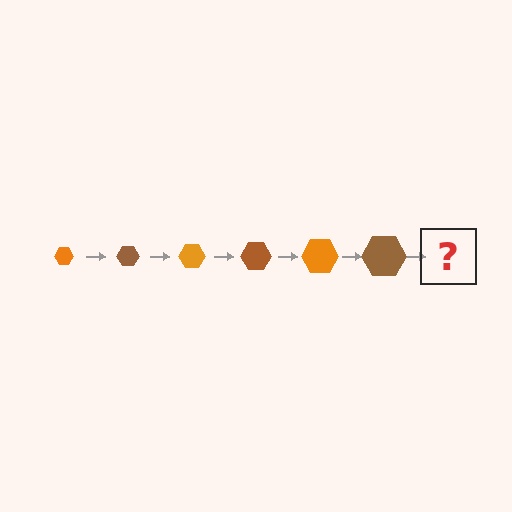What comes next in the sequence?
The next element should be an orange hexagon, larger than the previous one.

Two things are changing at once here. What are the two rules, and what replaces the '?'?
The two rules are that the hexagon grows larger each step and the color cycles through orange and brown. The '?' should be an orange hexagon, larger than the previous one.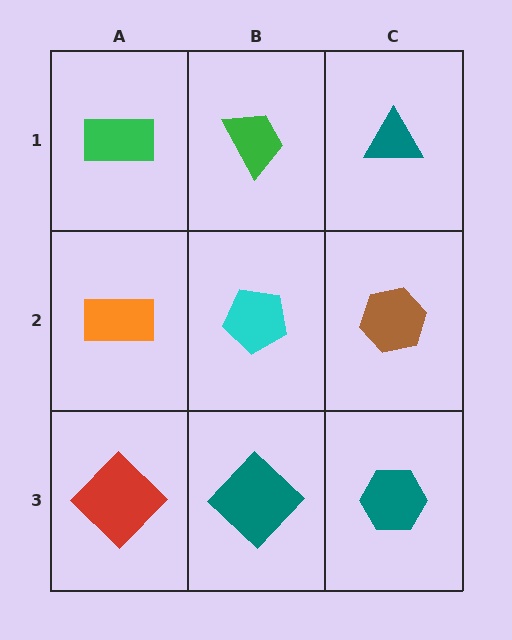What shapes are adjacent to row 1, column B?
A cyan pentagon (row 2, column B), a green rectangle (row 1, column A), a teal triangle (row 1, column C).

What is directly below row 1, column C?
A brown hexagon.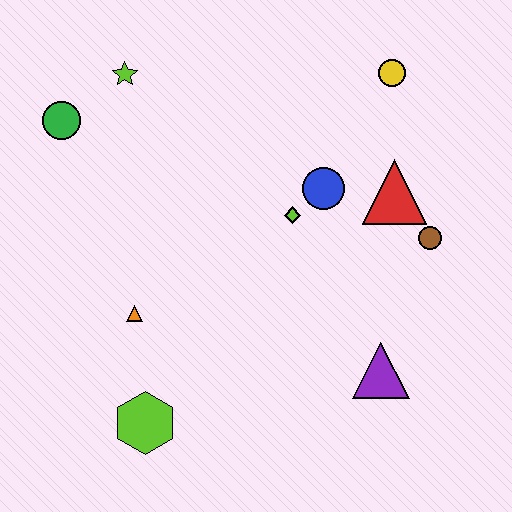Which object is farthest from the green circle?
The purple triangle is farthest from the green circle.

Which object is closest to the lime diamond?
The blue circle is closest to the lime diamond.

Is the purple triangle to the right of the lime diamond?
Yes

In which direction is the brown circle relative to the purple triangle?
The brown circle is above the purple triangle.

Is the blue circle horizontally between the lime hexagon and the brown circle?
Yes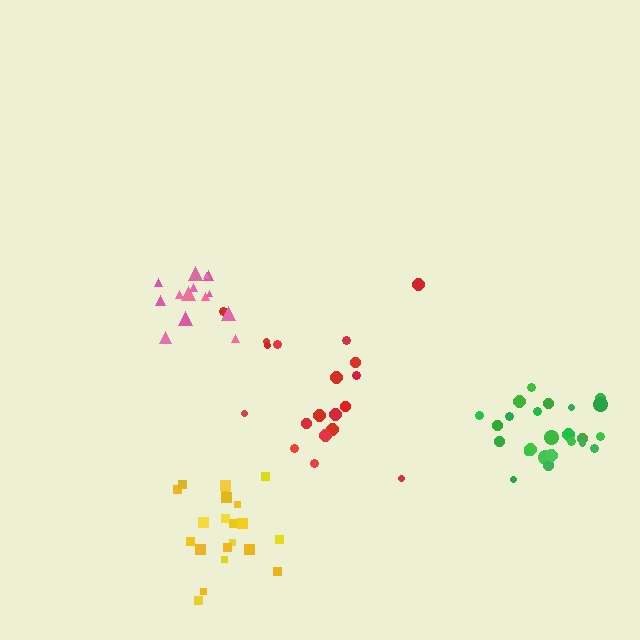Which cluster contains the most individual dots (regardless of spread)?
Green (24).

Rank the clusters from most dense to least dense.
pink, yellow, green, red.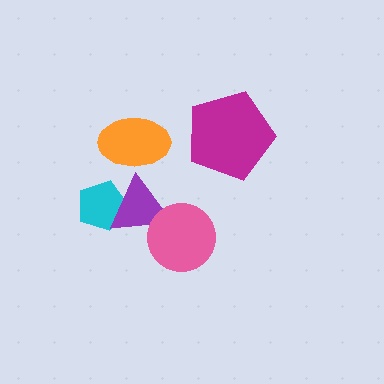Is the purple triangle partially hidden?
Yes, it is partially covered by another shape.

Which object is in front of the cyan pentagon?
The purple triangle is in front of the cyan pentagon.